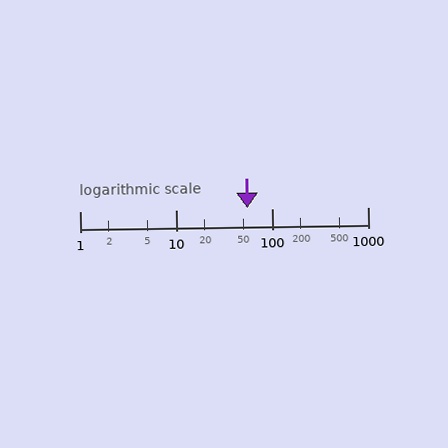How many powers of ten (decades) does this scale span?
The scale spans 3 decades, from 1 to 1000.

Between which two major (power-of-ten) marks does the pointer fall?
The pointer is between 10 and 100.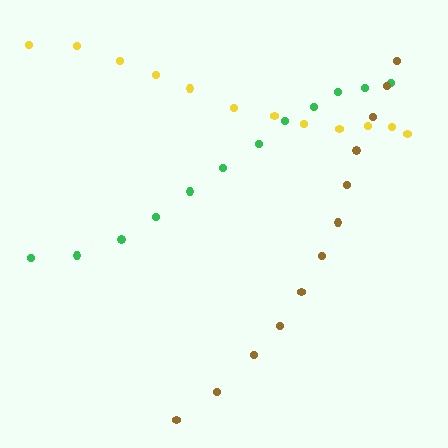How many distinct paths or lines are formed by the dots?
There are 3 distinct paths.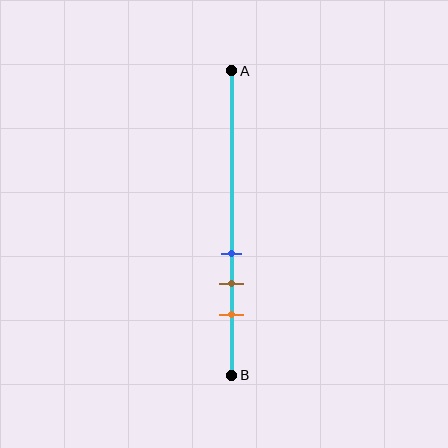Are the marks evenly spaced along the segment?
Yes, the marks are approximately evenly spaced.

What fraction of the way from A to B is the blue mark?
The blue mark is approximately 60% (0.6) of the way from A to B.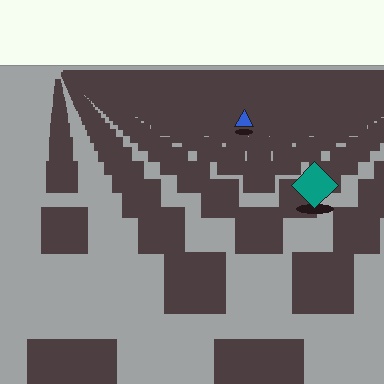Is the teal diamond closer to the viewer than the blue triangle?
Yes. The teal diamond is closer — you can tell from the texture gradient: the ground texture is coarser near it.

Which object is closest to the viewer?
The teal diamond is closest. The texture marks near it are larger and more spread out.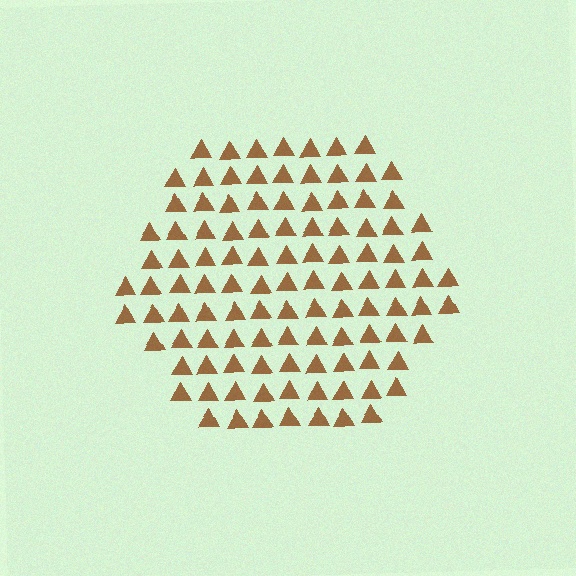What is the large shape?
The large shape is a hexagon.